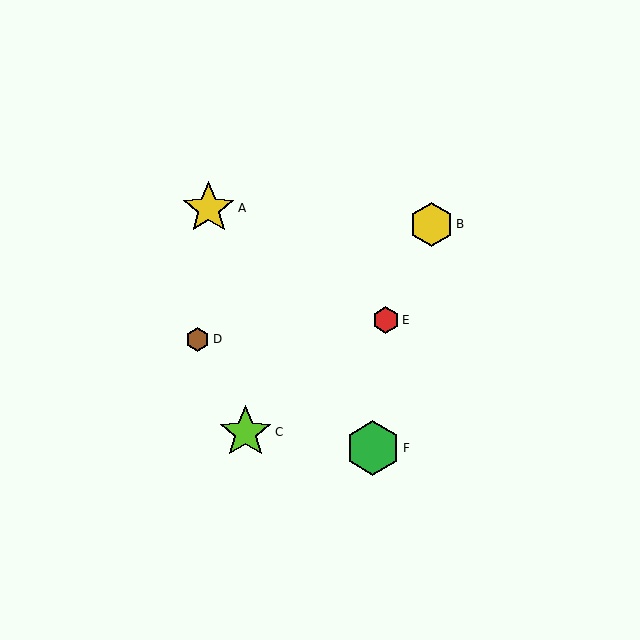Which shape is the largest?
The green hexagon (labeled F) is the largest.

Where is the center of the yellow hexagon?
The center of the yellow hexagon is at (431, 224).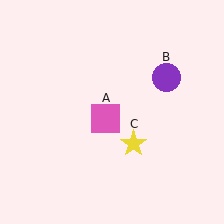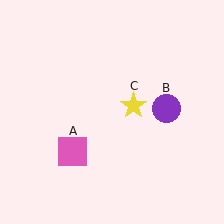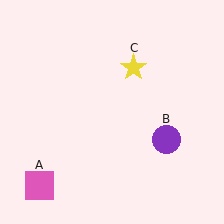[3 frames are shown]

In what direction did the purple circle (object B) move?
The purple circle (object B) moved down.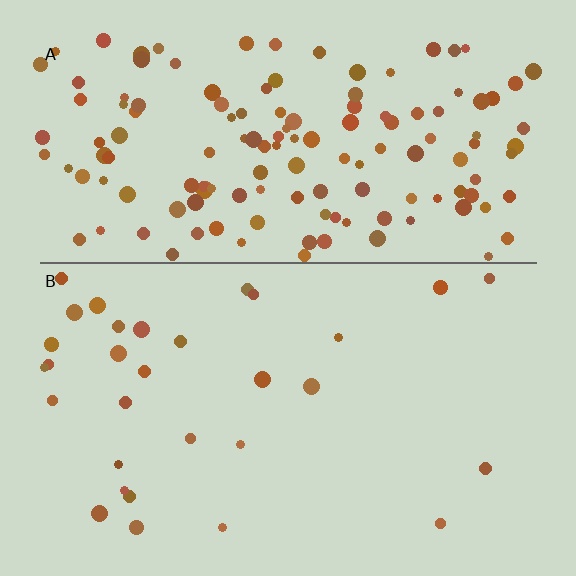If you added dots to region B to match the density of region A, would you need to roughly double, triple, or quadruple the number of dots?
Approximately quadruple.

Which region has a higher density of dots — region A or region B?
A (the top).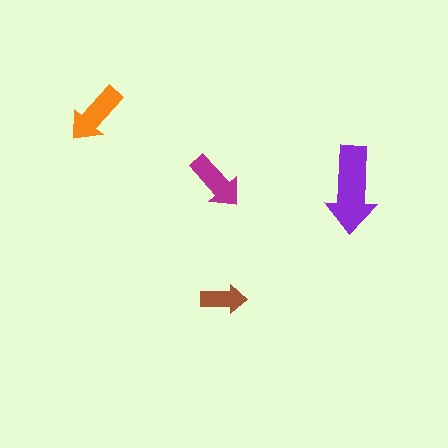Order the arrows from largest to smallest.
the purple one, the orange one, the magenta one, the brown one.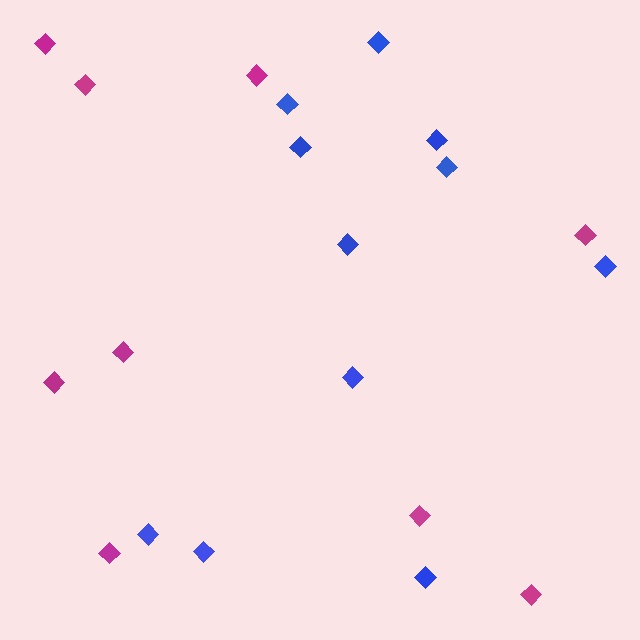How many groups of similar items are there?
There are 2 groups: one group of magenta diamonds (9) and one group of blue diamonds (11).